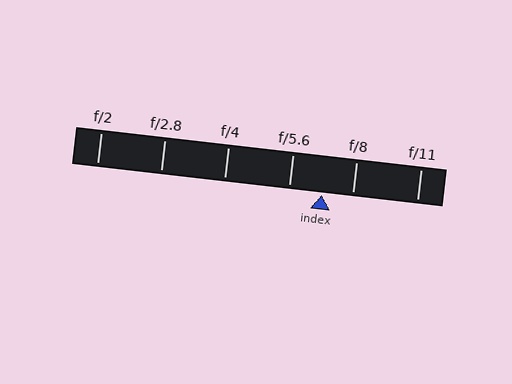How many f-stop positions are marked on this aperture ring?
There are 6 f-stop positions marked.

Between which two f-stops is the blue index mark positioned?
The index mark is between f/5.6 and f/8.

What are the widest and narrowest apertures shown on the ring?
The widest aperture shown is f/2 and the narrowest is f/11.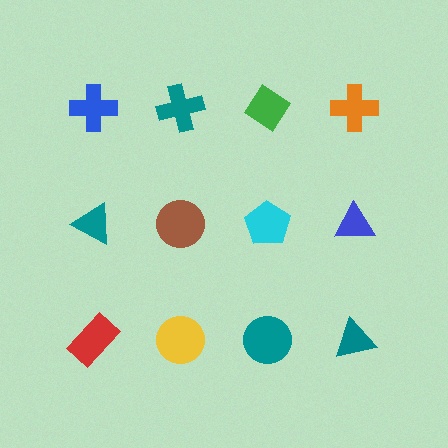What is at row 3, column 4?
A teal triangle.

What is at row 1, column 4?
An orange cross.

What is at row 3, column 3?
A teal circle.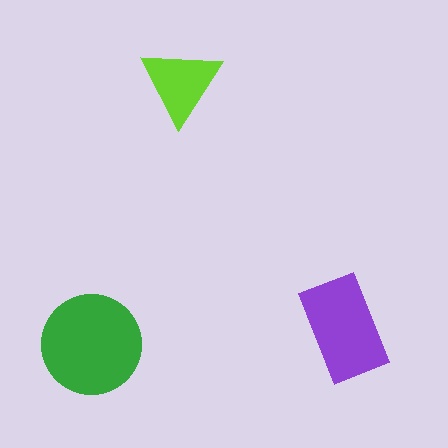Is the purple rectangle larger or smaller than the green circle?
Smaller.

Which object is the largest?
The green circle.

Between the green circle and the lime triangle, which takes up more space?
The green circle.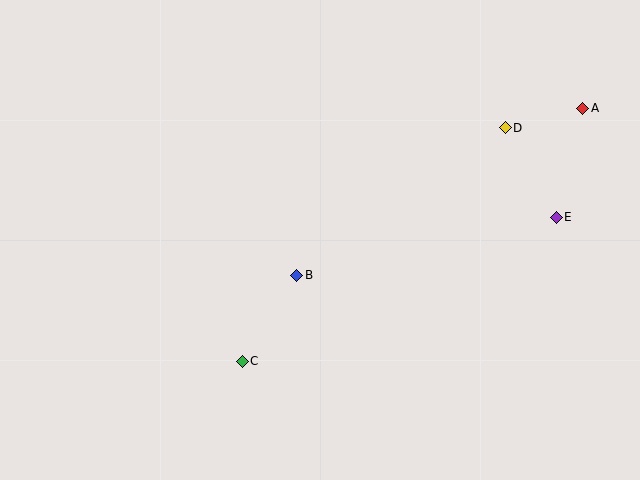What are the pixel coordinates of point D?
Point D is at (505, 128).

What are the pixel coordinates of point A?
Point A is at (583, 108).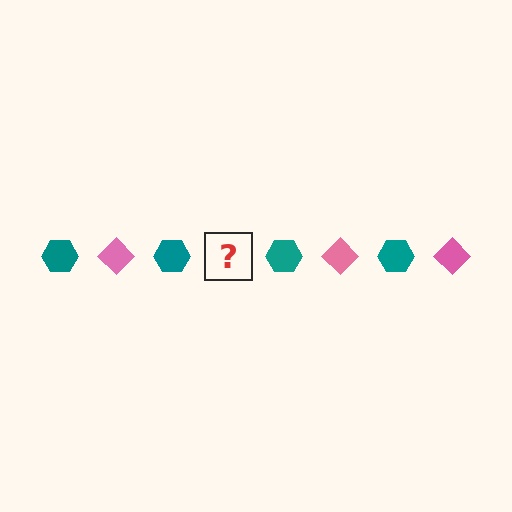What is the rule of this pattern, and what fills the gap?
The rule is that the pattern alternates between teal hexagon and pink diamond. The gap should be filled with a pink diamond.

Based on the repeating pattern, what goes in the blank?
The blank should be a pink diamond.